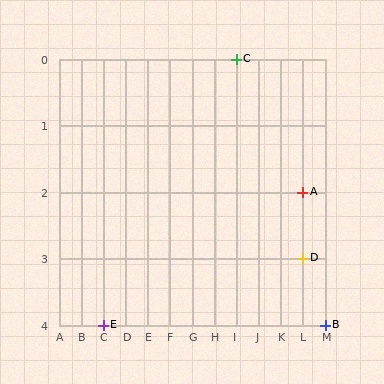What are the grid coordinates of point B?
Point B is at grid coordinates (M, 4).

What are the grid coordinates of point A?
Point A is at grid coordinates (L, 2).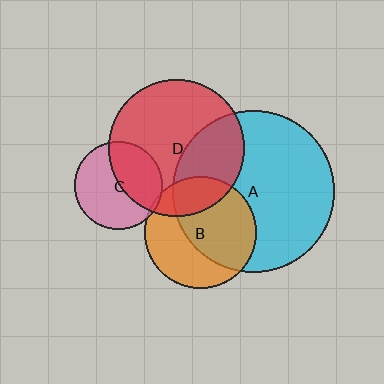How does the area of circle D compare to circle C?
Approximately 2.4 times.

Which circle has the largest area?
Circle A (cyan).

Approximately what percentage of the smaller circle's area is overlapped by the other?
Approximately 40%.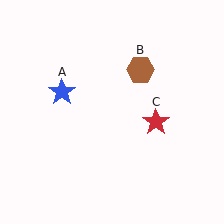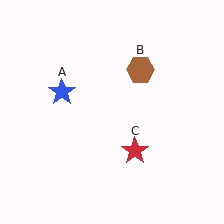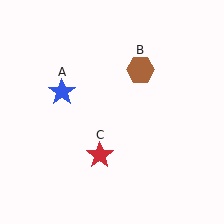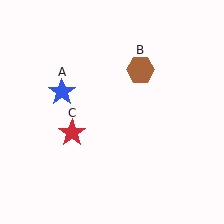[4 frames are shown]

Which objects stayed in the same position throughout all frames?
Blue star (object A) and brown hexagon (object B) remained stationary.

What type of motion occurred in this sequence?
The red star (object C) rotated clockwise around the center of the scene.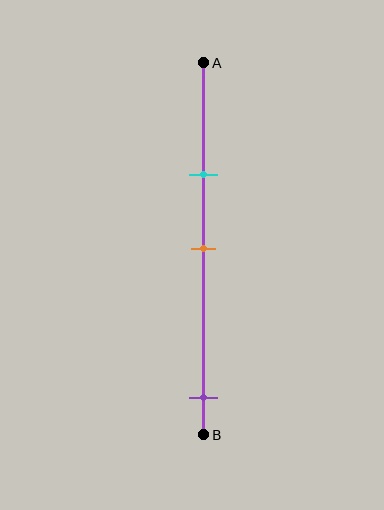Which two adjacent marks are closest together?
The cyan and orange marks are the closest adjacent pair.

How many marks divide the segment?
There are 3 marks dividing the segment.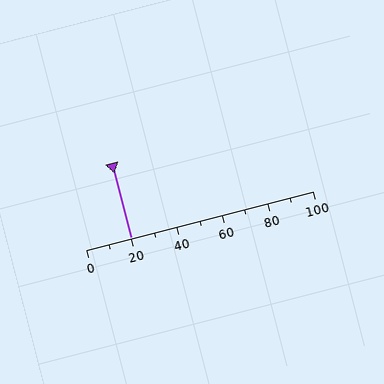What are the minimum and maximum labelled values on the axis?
The axis runs from 0 to 100.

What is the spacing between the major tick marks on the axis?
The major ticks are spaced 20 apart.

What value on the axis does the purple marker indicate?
The marker indicates approximately 20.